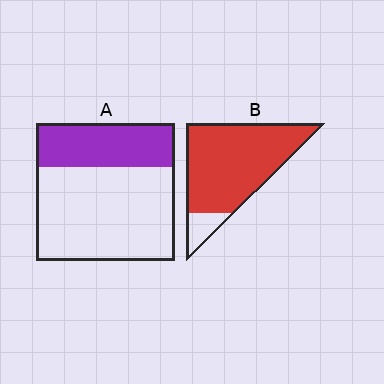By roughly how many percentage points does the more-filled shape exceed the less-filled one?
By roughly 55 percentage points (B over A).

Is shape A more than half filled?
No.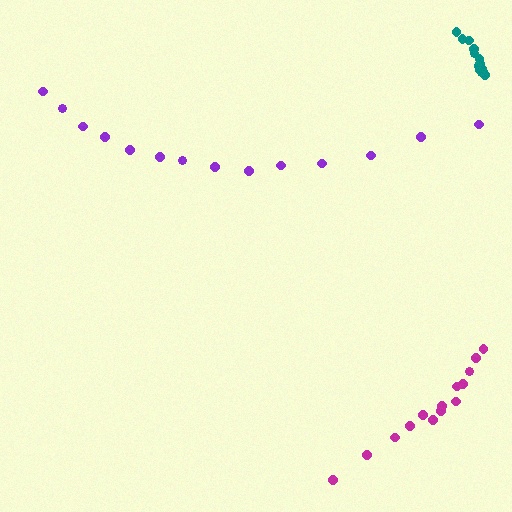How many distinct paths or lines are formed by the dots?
There are 3 distinct paths.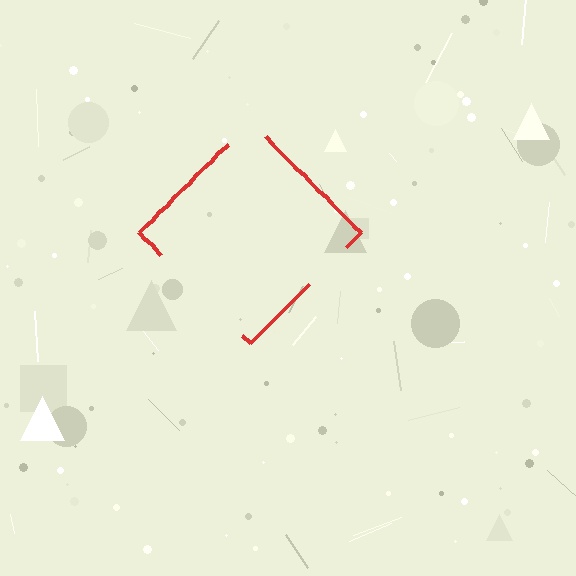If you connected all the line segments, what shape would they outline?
They would outline a diamond.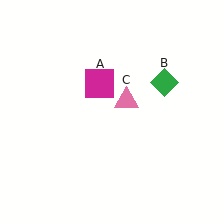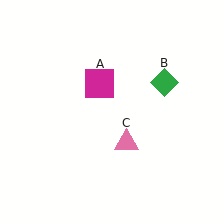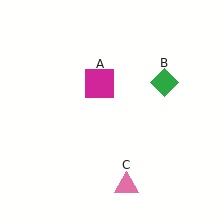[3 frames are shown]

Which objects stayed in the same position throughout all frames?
Magenta square (object A) and green diamond (object B) remained stationary.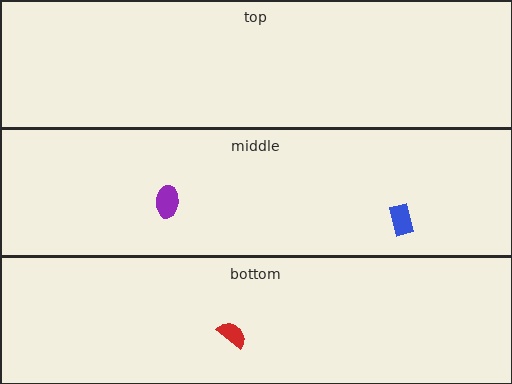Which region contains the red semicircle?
The bottom region.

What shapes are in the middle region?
The purple ellipse, the blue rectangle.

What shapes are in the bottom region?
The red semicircle.